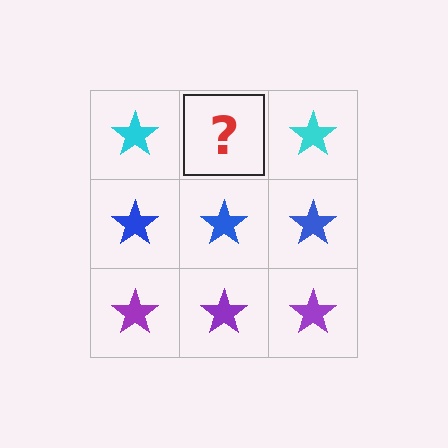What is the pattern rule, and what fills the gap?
The rule is that each row has a consistent color. The gap should be filled with a cyan star.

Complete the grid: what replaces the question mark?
The question mark should be replaced with a cyan star.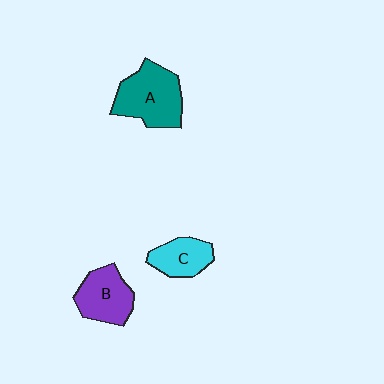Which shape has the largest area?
Shape A (teal).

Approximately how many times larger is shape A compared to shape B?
Approximately 1.3 times.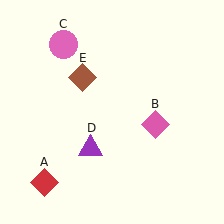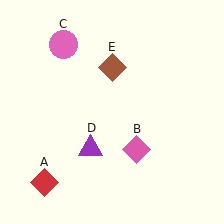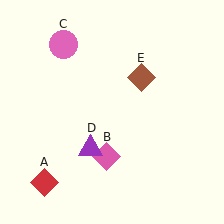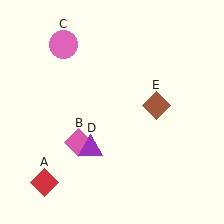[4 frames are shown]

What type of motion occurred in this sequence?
The pink diamond (object B), brown diamond (object E) rotated clockwise around the center of the scene.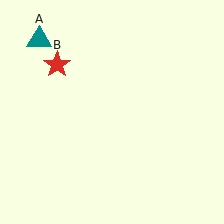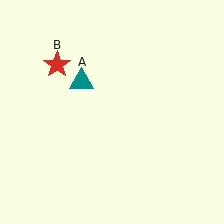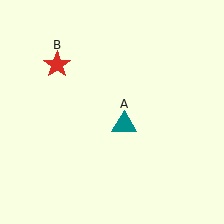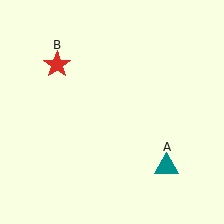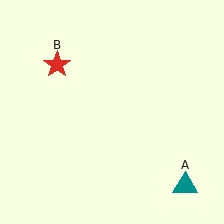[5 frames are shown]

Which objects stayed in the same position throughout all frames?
Red star (object B) remained stationary.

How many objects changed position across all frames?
1 object changed position: teal triangle (object A).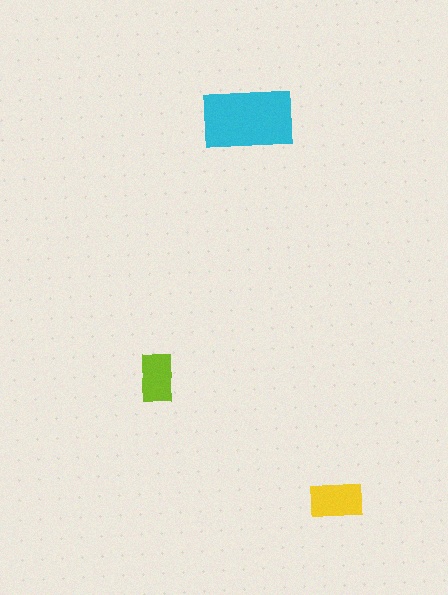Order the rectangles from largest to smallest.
the cyan one, the yellow one, the lime one.